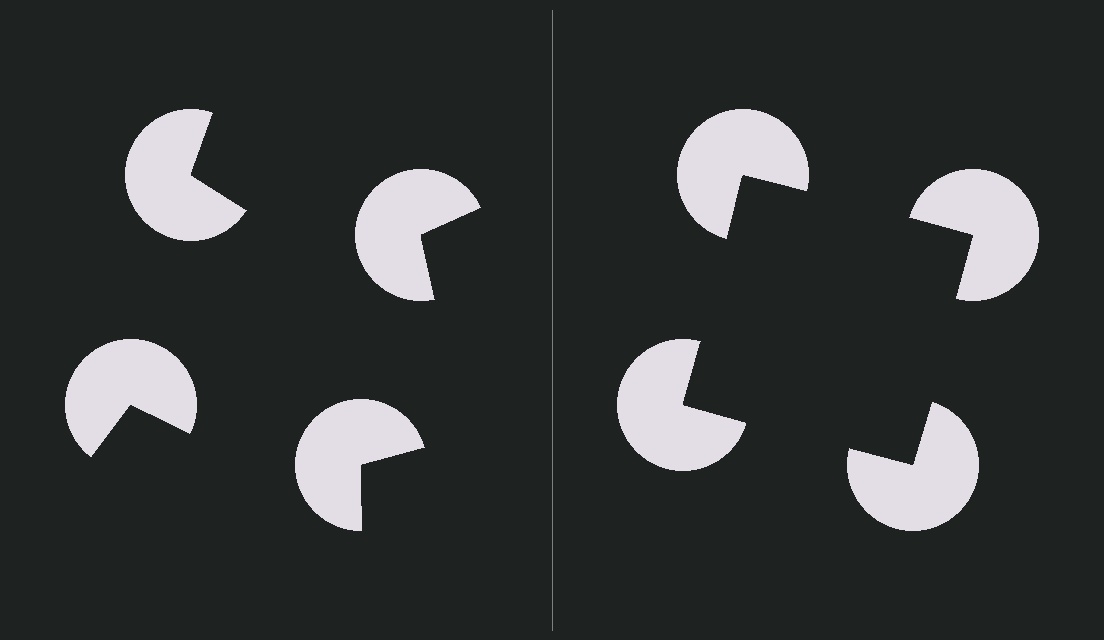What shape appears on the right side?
An illusory square.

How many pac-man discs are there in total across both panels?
8 — 4 on each side.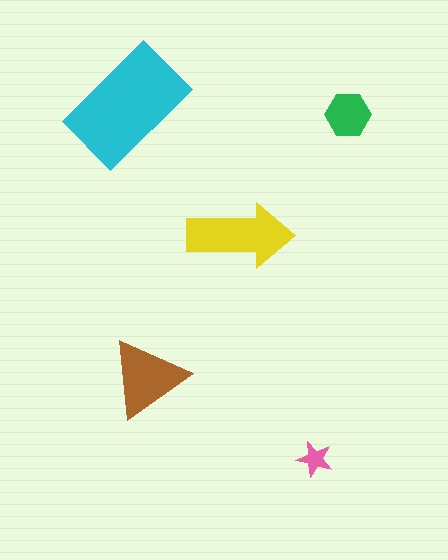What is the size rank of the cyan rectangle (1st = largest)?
1st.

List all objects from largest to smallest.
The cyan rectangle, the yellow arrow, the brown triangle, the green hexagon, the pink star.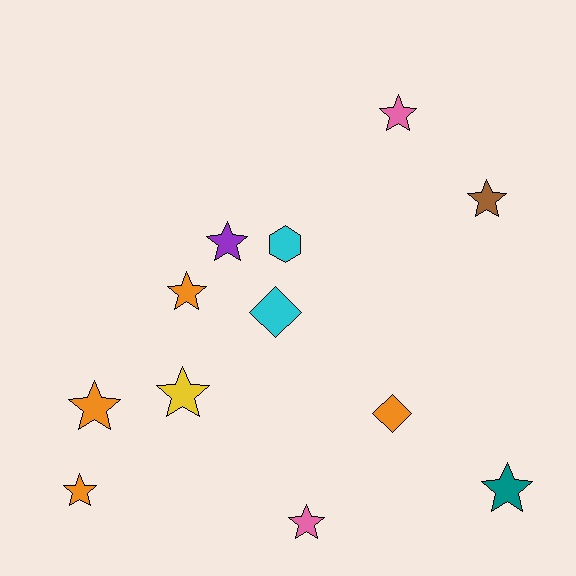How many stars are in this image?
There are 9 stars.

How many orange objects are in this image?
There are 4 orange objects.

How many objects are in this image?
There are 12 objects.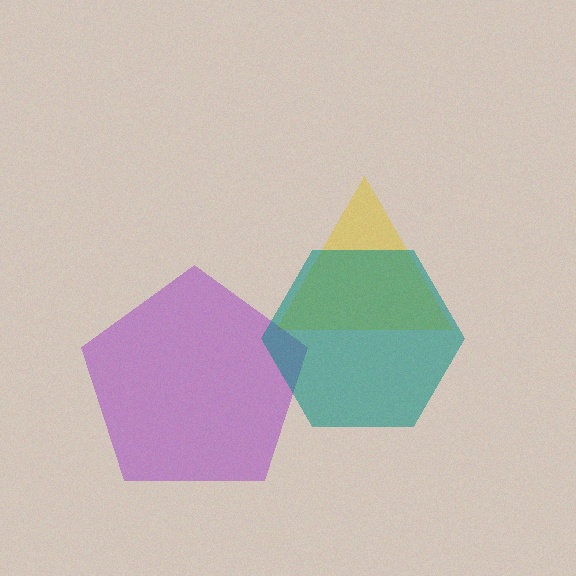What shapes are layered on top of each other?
The layered shapes are: a yellow triangle, a purple pentagon, a teal hexagon.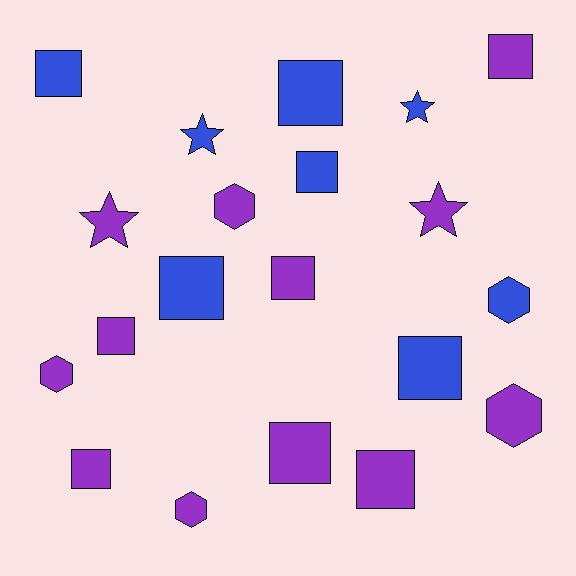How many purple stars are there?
There are 2 purple stars.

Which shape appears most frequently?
Square, with 11 objects.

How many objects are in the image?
There are 20 objects.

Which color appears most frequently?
Purple, with 12 objects.